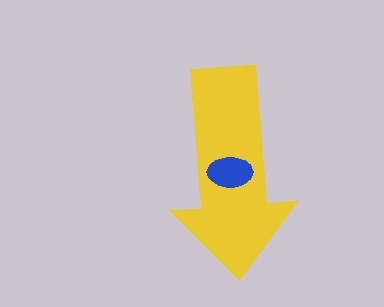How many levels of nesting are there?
2.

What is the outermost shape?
The yellow arrow.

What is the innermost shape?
The blue ellipse.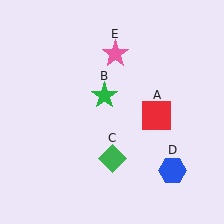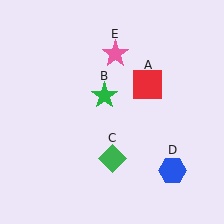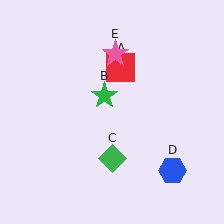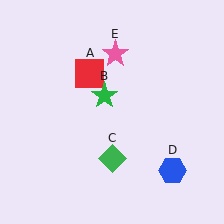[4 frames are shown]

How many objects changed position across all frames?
1 object changed position: red square (object A).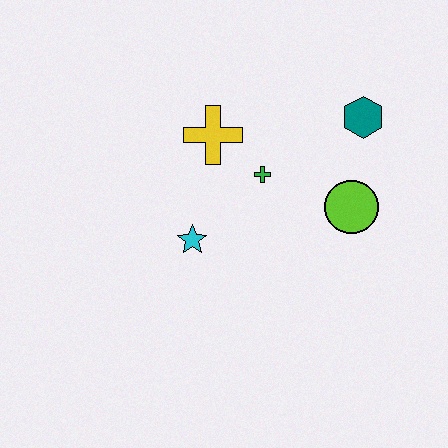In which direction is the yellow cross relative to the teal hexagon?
The yellow cross is to the left of the teal hexagon.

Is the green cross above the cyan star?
Yes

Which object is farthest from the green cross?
The teal hexagon is farthest from the green cross.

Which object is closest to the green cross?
The yellow cross is closest to the green cross.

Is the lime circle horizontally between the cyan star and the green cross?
No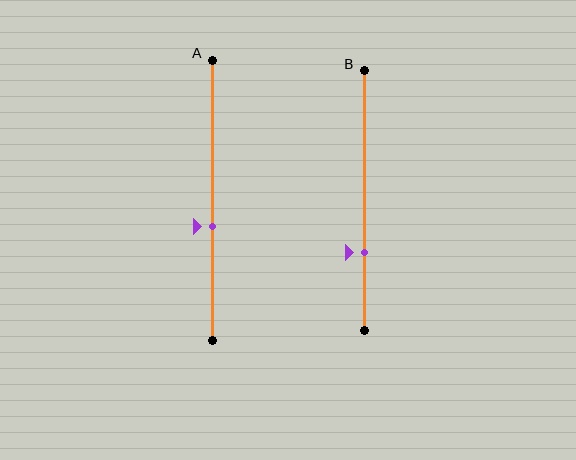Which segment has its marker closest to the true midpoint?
Segment A has its marker closest to the true midpoint.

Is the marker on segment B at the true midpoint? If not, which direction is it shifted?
No, the marker on segment B is shifted downward by about 20% of the segment length.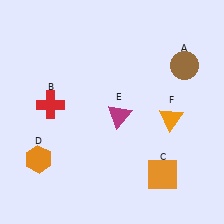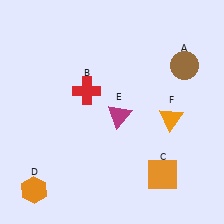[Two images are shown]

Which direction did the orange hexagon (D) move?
The orange hexagon (D) moved down.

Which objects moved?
The objects that moved are: the red cross (B), the orange hexagon (D).